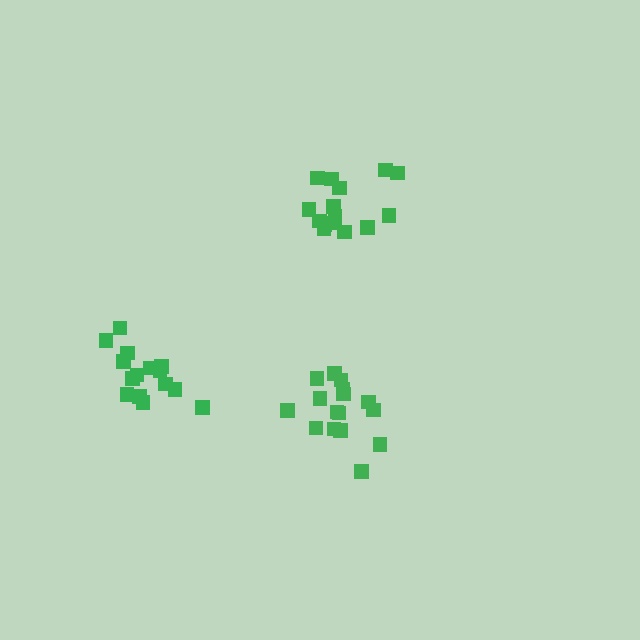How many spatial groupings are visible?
There are 3 spatial groupings.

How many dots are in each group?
Group 1: 16 dots, Group 2: 16 dots, Group 3: 15 dots (47 total).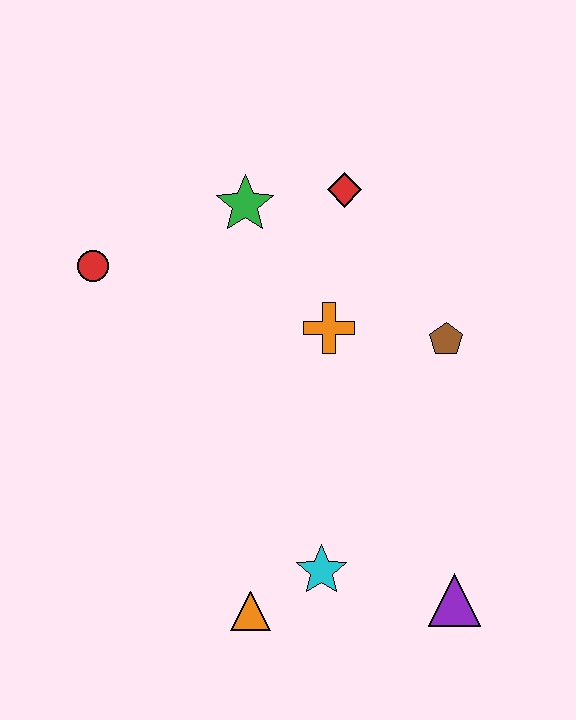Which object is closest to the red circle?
The green star is closest to the red circle.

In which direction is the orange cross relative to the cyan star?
The orange cross is above the cyan star.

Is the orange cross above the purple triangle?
Yes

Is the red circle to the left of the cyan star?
Yes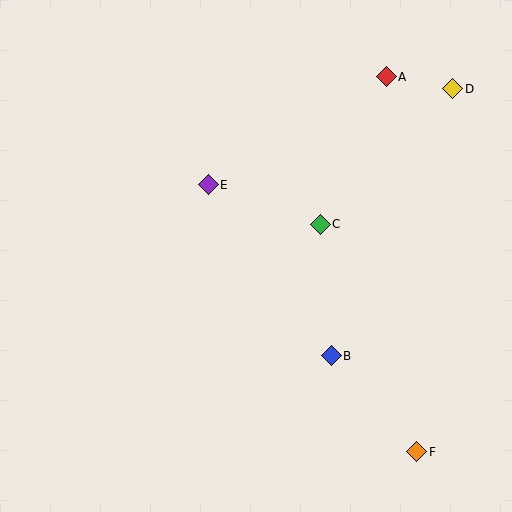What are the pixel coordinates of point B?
Point B is at (331, 356).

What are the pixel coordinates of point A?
Point A is at (386, 77).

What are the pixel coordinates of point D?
Point D is at (453, 89).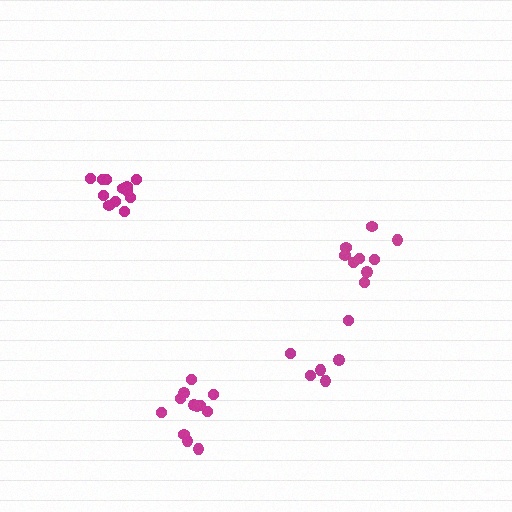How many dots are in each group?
Group 1: 12 dots, Group 2: 6 dots, Group 3: 12 dots, Group 4: 9 dots (39 total).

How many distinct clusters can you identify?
There are 4 distinct clusters.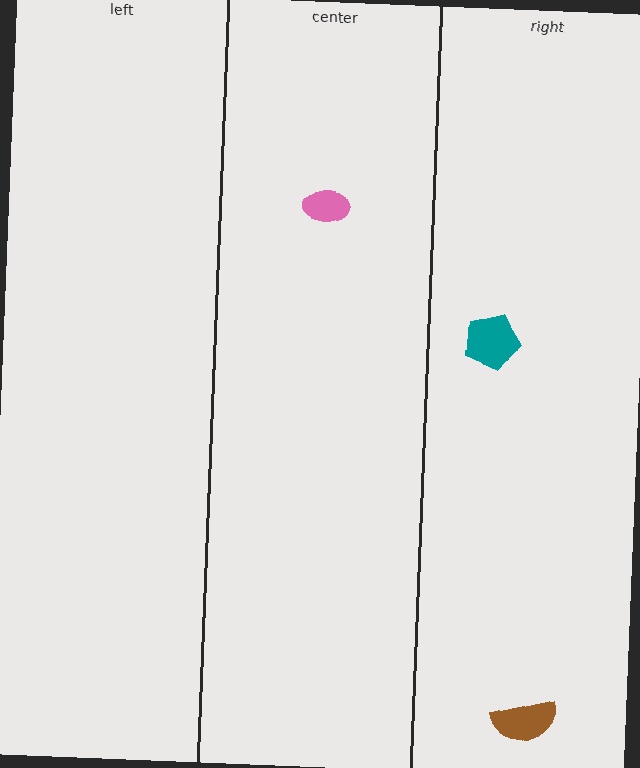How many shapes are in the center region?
1.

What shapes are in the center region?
The pink ellipse.